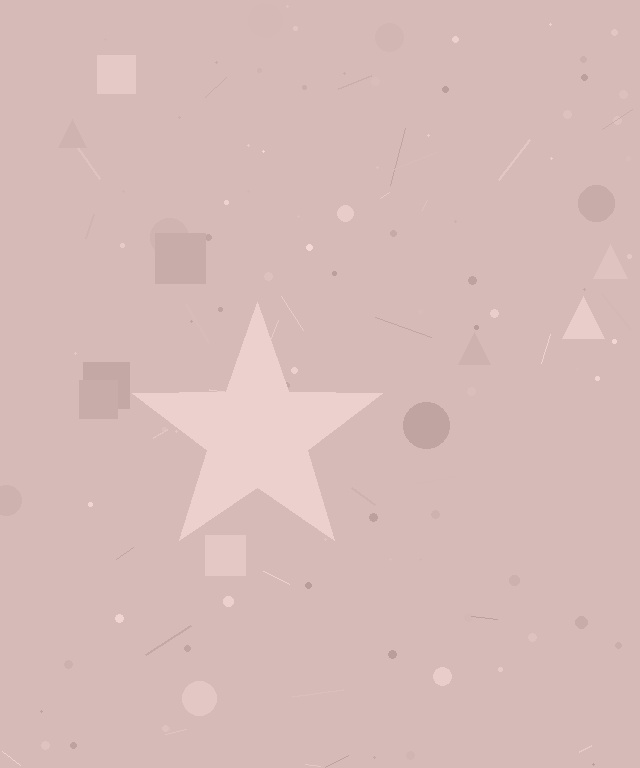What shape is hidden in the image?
A star is hidden in the image.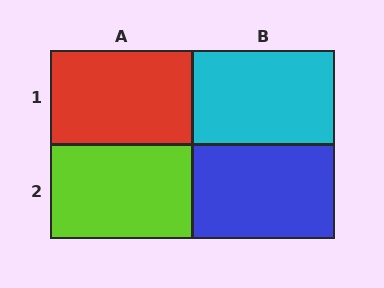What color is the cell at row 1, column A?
Red.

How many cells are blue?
1 cell is blue.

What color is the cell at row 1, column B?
Cyan.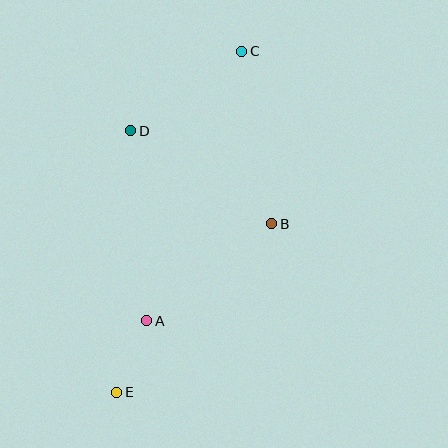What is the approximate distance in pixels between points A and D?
The distance between A and D is approximately 190 pixels.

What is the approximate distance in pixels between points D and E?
The distance between D and E is approximately 262 pixels.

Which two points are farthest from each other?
Points C and E are farthest from each other.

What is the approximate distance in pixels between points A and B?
The distance between A and B is approximately 158 pixels.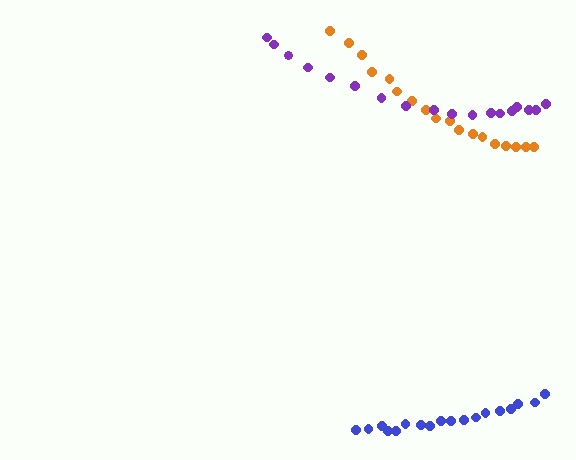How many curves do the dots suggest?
There are 3 distinct paths.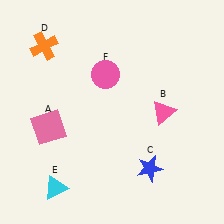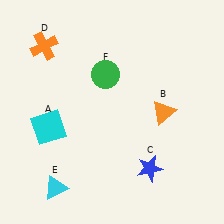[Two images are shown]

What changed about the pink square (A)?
In Image 1, A is pink. In Image 2, it changed to cyan.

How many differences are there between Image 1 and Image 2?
There are 3 differences between the two images.